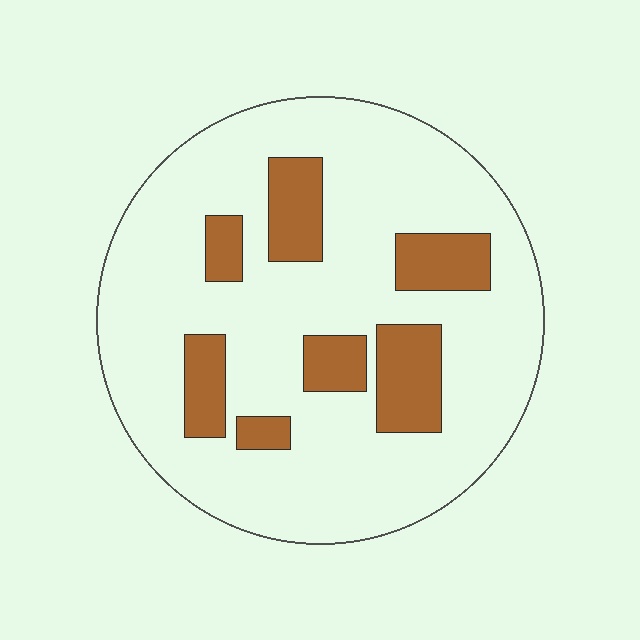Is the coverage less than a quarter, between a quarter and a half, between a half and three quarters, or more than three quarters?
Less than a quarter.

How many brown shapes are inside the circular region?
7.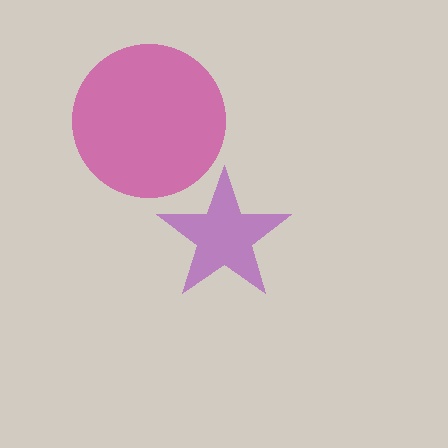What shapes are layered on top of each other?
The layered shapes are: a purple star, a magenta circle.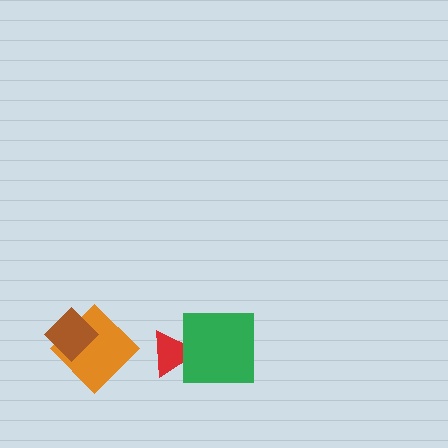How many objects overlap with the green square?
1 object overlaps with the green square.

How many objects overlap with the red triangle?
1 object overlaps with the red triangle.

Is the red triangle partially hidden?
Yes, it is partially covered by another shape.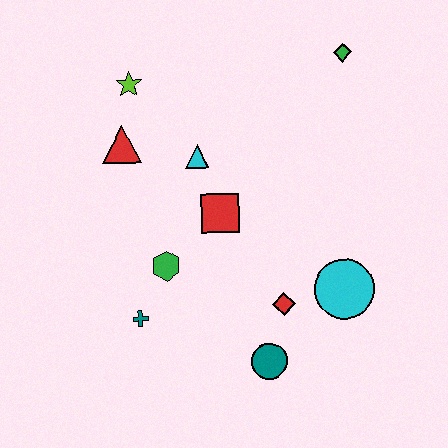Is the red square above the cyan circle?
Yes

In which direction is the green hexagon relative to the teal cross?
The green hexagon is above the teal cross.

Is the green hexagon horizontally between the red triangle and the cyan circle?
Yes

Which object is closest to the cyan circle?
The red diamond is closest to the cyan circle.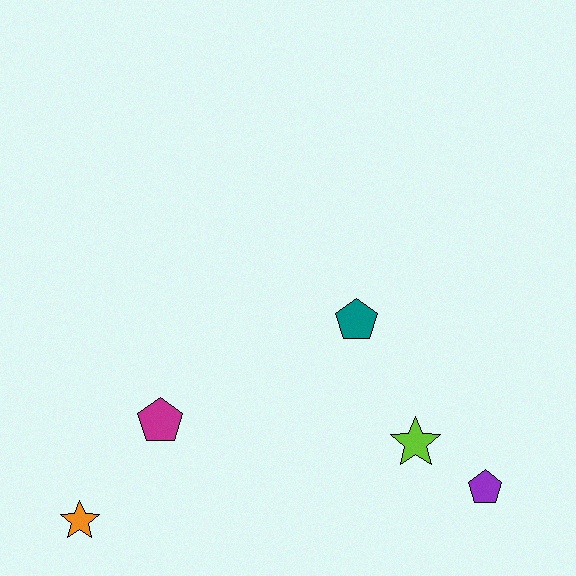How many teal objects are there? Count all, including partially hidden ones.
There is 1 teal object.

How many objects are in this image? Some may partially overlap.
There are 5 objects.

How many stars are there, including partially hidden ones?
There are 2 stars.